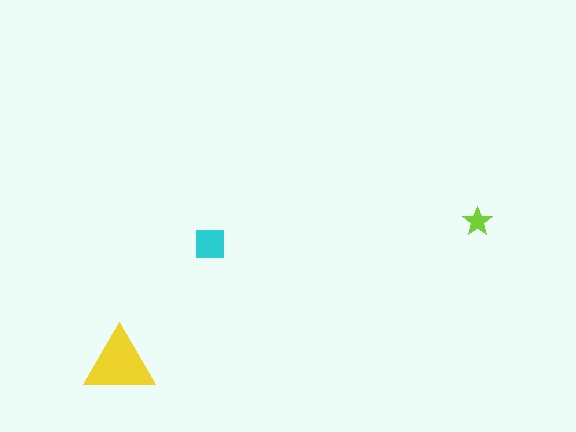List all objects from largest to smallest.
The yellow triangle, the cyan square, the lime star.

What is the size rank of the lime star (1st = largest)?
3rd.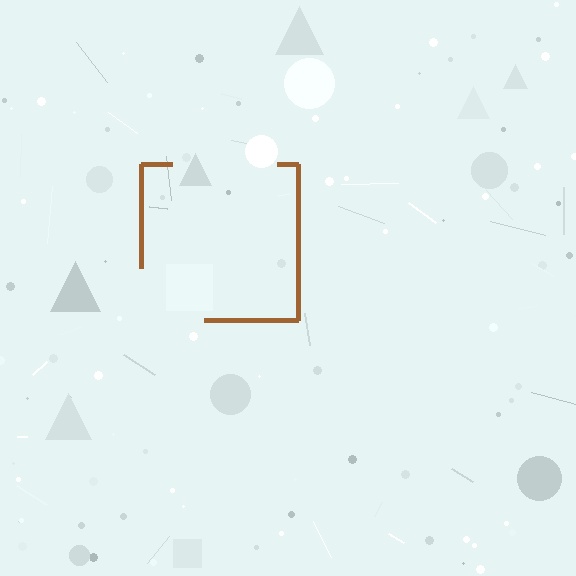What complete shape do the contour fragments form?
The contour fragments form a square.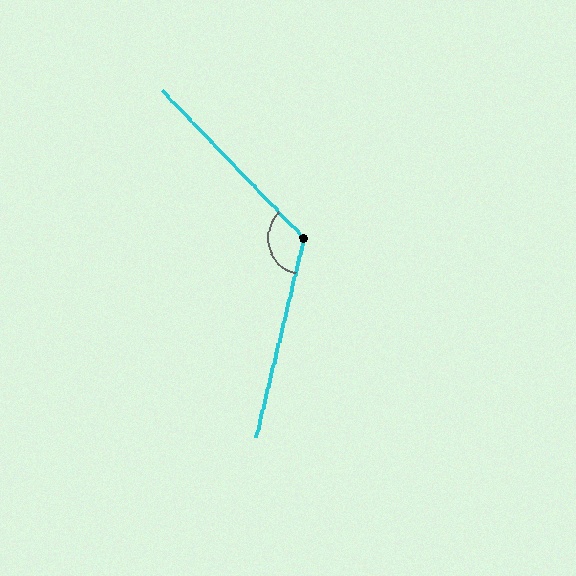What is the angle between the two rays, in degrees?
Approximately 123 degrees.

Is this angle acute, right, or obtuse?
It is obtuse.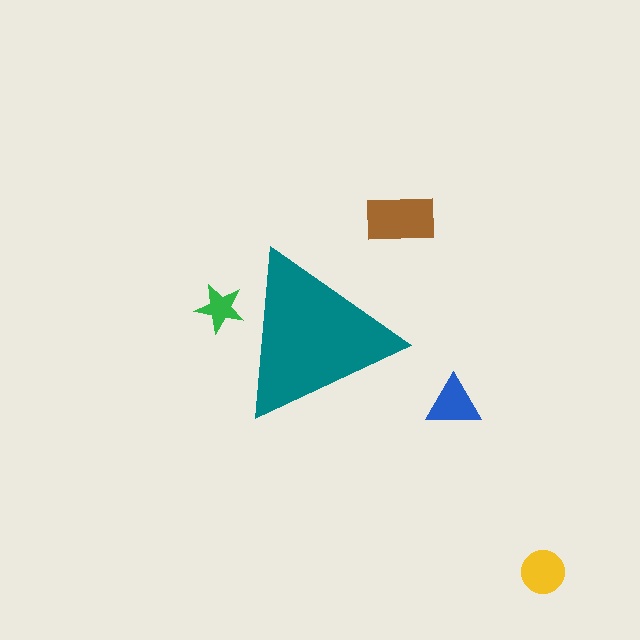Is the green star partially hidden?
Yes, the green star is partially hidden behind the teal triangle.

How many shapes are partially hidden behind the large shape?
1 shape is partially hidden.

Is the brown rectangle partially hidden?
No, the brown rectangle is fully visible.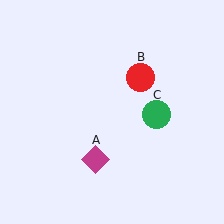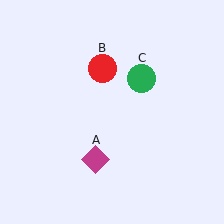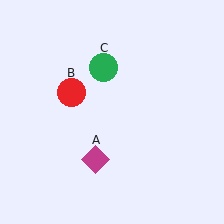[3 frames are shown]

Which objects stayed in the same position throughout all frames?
Magenta diamond (object A) remained stationary.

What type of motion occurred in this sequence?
The red circle (object B), green circle (object C) rotated counterclockwise around the center of the scene.